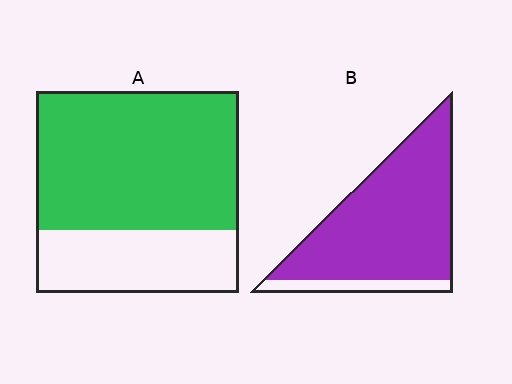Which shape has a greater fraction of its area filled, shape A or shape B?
Shape B.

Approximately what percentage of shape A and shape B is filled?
A is approximately 70% and B is approximately 90%.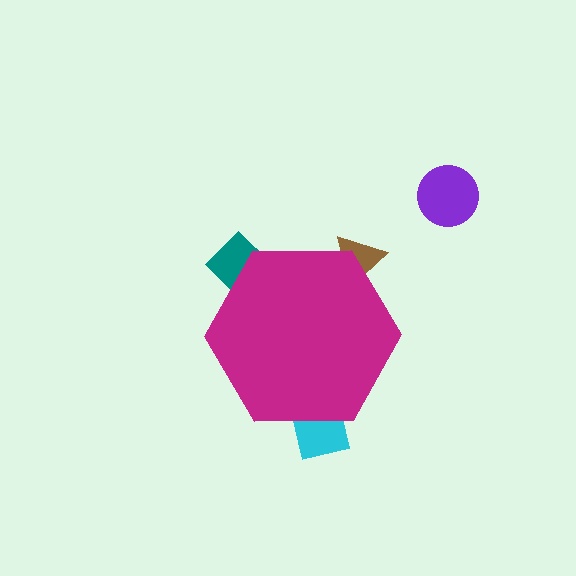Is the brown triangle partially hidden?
Yes, the brown triangle is partially hidden behind the magenta hexagon.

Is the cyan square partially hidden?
Yes, the cyan square is partially hidden behind the magenta hexagon.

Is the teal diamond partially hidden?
Yes, the teal diamond is partially hidden behind the magenta hexagon.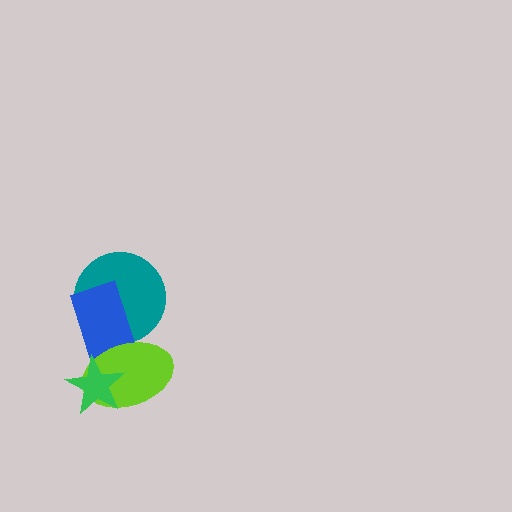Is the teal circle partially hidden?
Yes, it is partially covered by another shape.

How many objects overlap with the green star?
2 objects overlap with the green star.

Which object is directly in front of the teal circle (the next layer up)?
The blue rectangle is directly in front of the teal circle.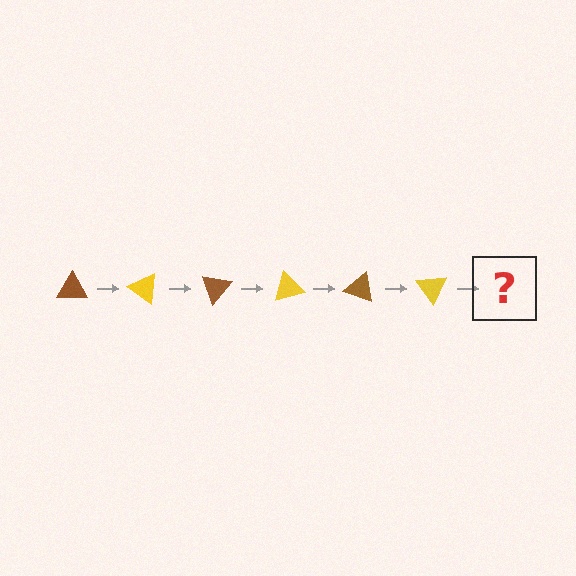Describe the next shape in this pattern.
It should be a brown triangle, rotated 210 degrees from the start.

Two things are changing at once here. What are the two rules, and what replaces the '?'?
The two rules are that it rotates 35 degrees each step and the color cycles through brown and yellow. The '?' should be a brown triangle, rotated 210 degrees from the start.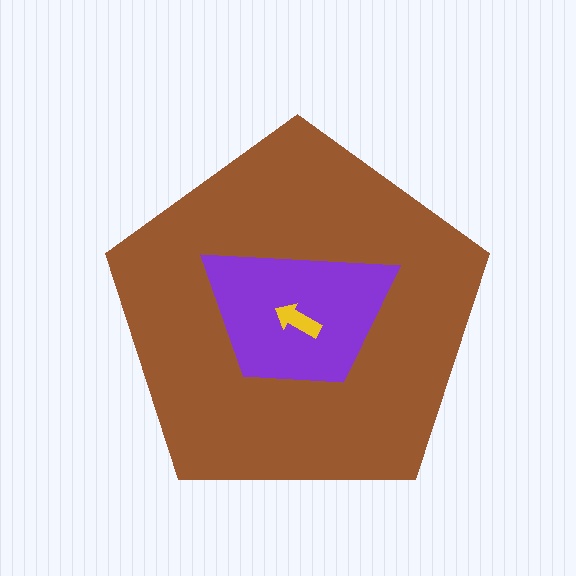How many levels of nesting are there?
3.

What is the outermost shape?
The brown pentagon.